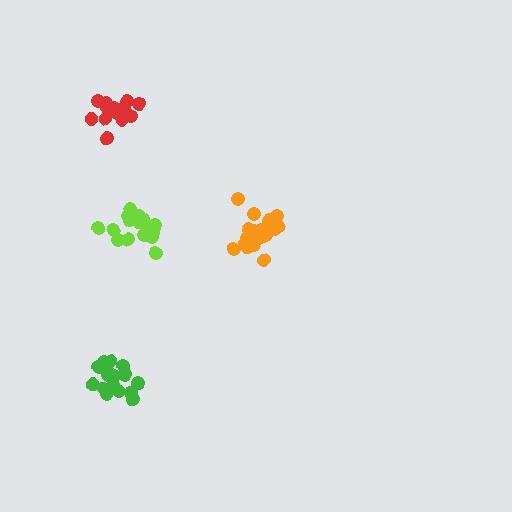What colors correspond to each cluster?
The clusters are colored: green, orange, red, lime.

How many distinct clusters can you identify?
There are 4 distinct clusters.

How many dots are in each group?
Group 1: 18 dots, Group 2: 19 dots, Group 3: 14 dots, Group 4: 17 dots (68 total).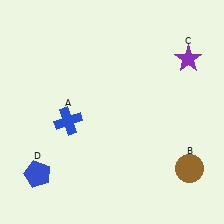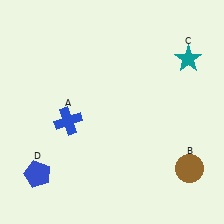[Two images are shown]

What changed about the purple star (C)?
In Image 1, C is purple. In Image 2, it changed to teal.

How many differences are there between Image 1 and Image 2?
There is 1 difference between the two images.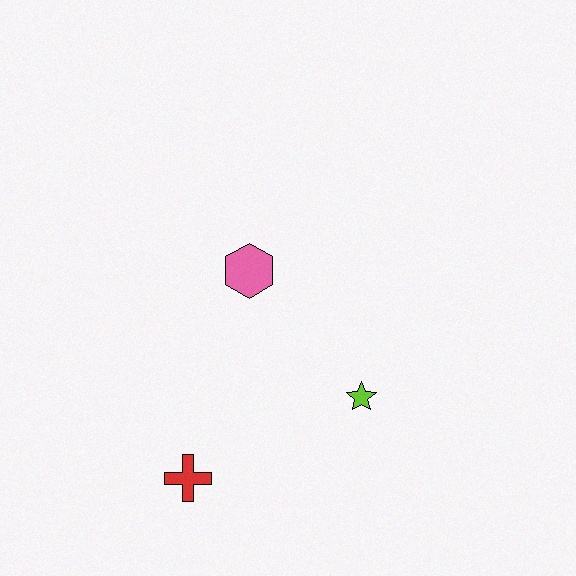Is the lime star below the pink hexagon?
Yes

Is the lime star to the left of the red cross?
No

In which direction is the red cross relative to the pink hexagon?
The red cross is below the pink hexagon.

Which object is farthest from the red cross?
The pink hexagon is farthest from the red cross.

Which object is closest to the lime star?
The pink hexagon is closest to the lime star.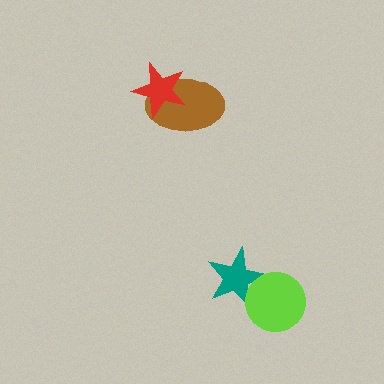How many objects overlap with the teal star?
1 object overlaps with the teal star.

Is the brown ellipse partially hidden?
Yes, it is partially covered by another shape.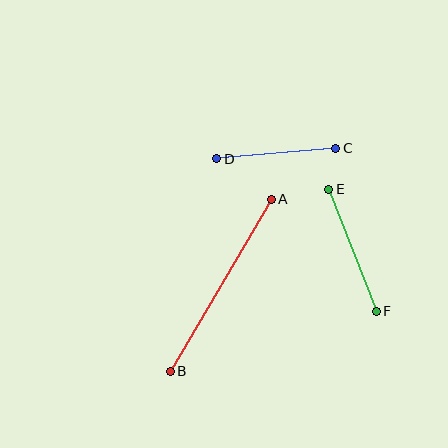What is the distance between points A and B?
The distance is approximately 199 pixels.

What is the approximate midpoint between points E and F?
The midpoint is at approximately (352, 250) pixels.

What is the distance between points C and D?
The distance is approximately 119 pixels.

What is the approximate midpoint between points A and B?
The midpoint is at approximately (221, 285) pixels.